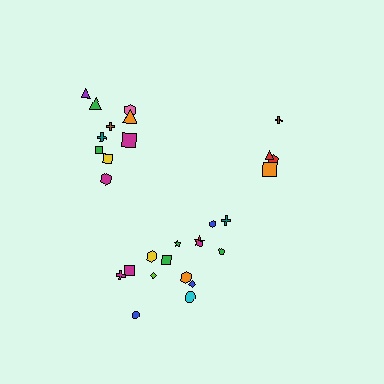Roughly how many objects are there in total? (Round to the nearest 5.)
Roughly 30 objects in total.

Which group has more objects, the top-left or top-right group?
The top-left group.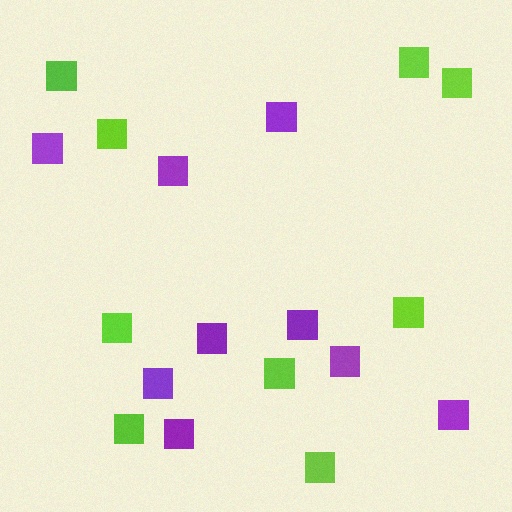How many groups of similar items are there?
There are 2 groups: one group of purple squares (9) and one group of lime squares (9).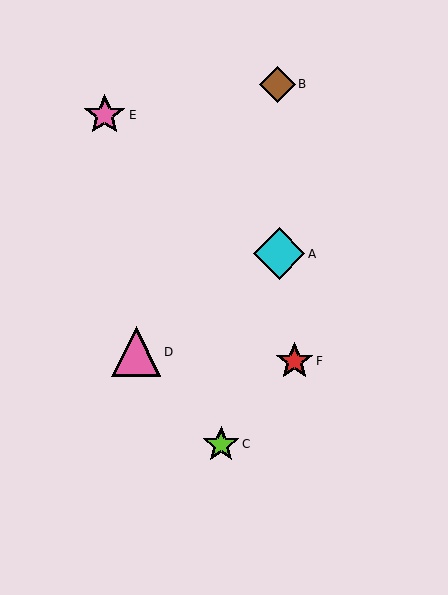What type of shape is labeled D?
Shape D is a pink triangle.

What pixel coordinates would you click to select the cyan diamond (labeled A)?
Click at (279, 254) to select the cyan diamond A.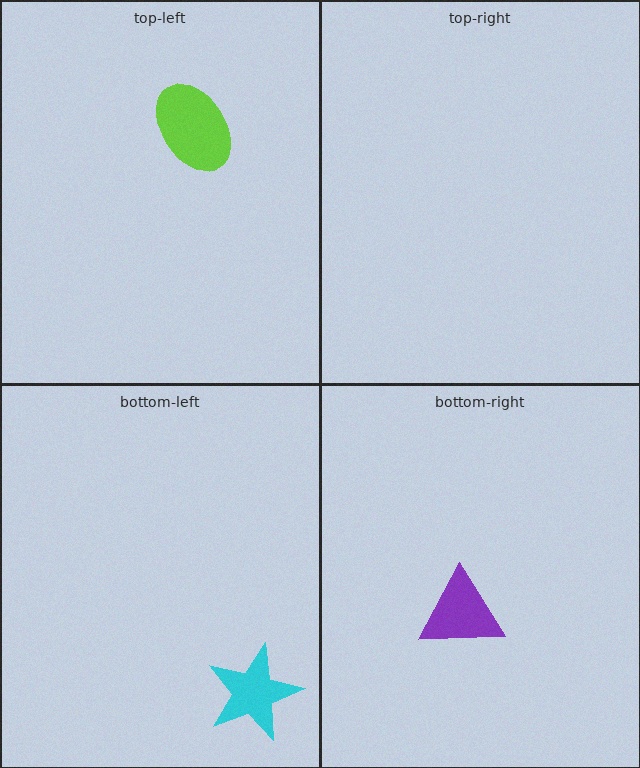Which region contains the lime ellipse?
The top-left region.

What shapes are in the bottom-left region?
The cyan star.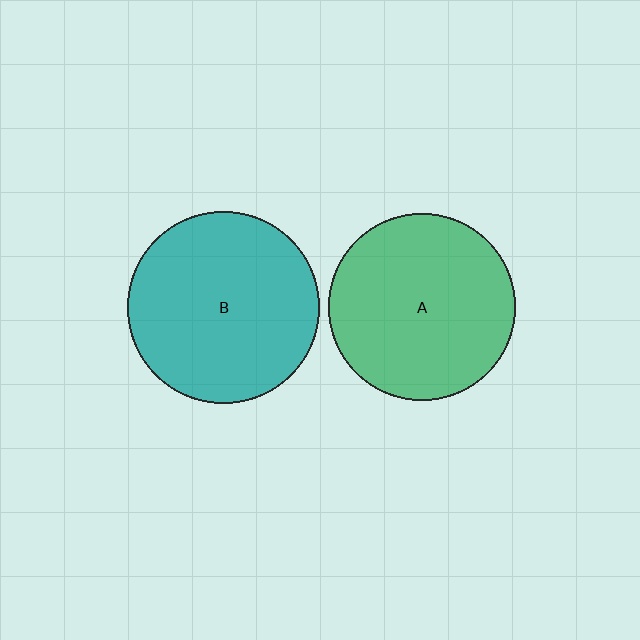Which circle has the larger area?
Circle B (teal).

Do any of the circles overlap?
No, none of the circles overlap.